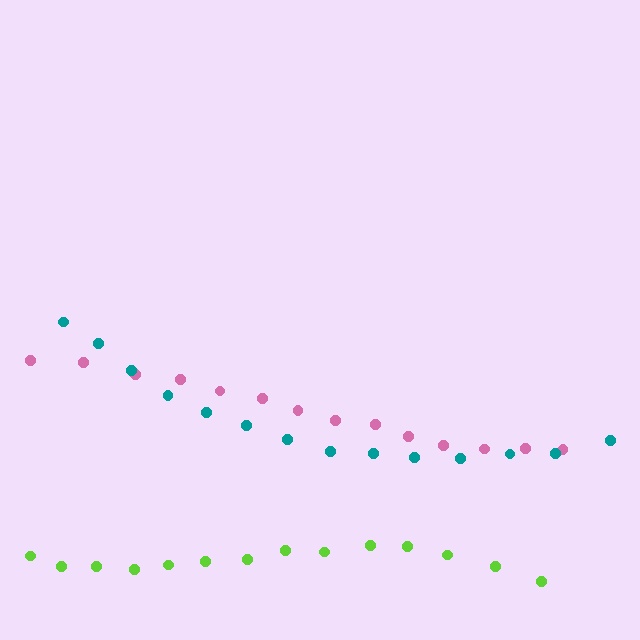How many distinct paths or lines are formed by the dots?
There are 3 distinct paths.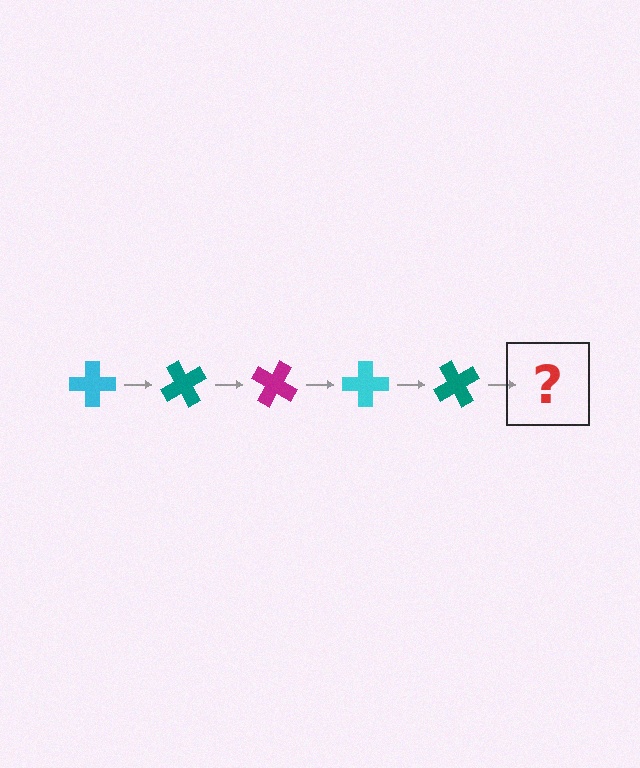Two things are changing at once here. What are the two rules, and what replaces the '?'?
The two rules are that it rotates 60 degrees each step and the color cycles through cyan, teal, and magenta. The '?' should be a magenta cross, rotated 300 degrees from the start.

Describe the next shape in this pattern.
It should be a magenta cross, rotated 300 degrees from the start.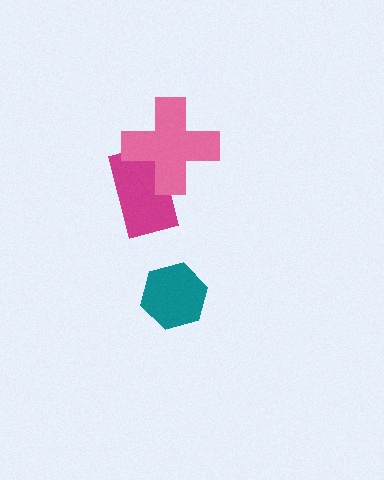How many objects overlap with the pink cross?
1 object overlaps with the pink cross.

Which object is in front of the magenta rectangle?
The pink cross is in front of the magenta rectangle.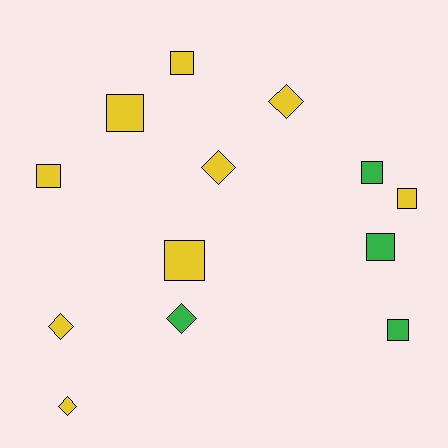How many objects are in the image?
There are 13 objects.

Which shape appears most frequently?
Square, with 8 objects.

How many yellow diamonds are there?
There are 4 yellow diamonds.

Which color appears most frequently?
Yellow, with 9 objects.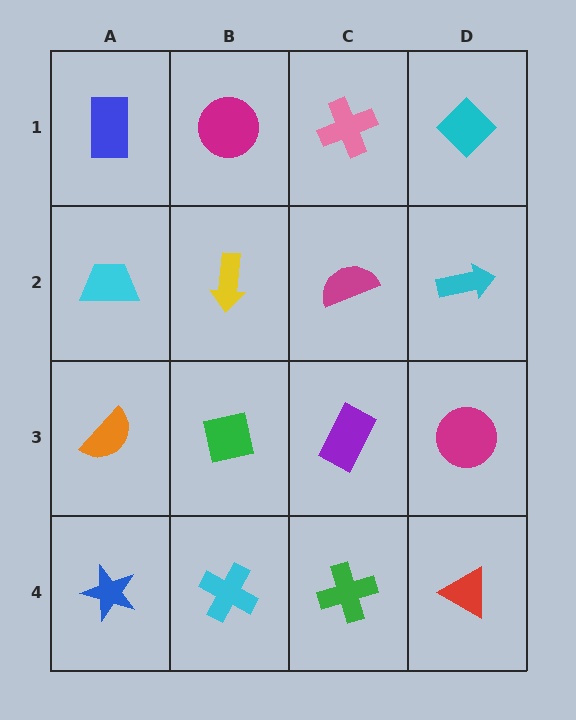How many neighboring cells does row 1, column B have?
3.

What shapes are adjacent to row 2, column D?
A cyan diamond (row 1, column D), a magenta circle (row 3, column D), a magenta semicircle (row 2, column C).